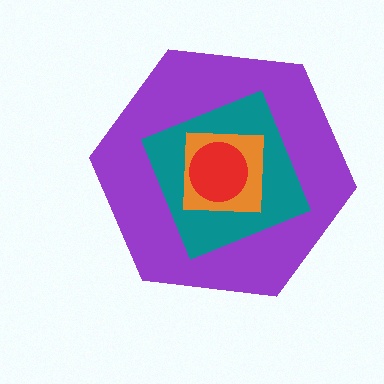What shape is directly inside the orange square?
The red circle.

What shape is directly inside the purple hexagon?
The teal diamond.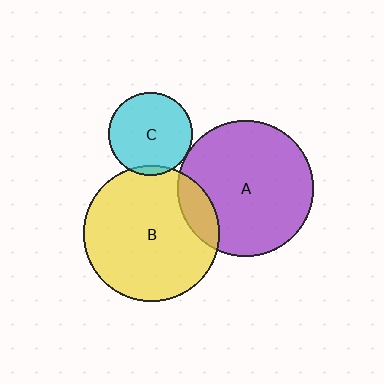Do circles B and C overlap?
Yes.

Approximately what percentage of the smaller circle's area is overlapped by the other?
Approximately 5%.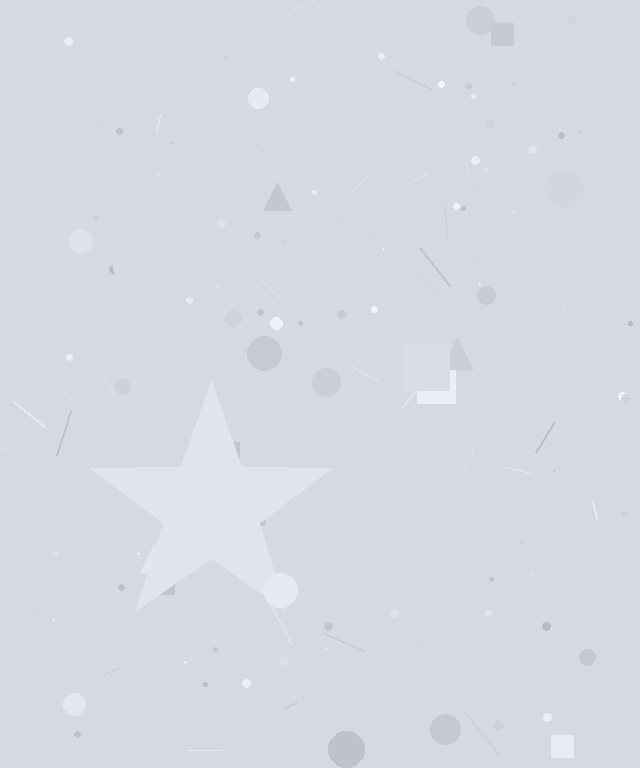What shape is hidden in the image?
A star is hidden in the image.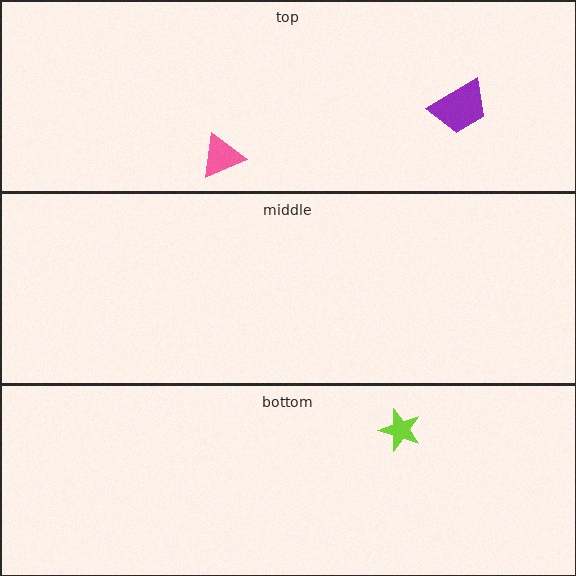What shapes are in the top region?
The purple trapezoid, the pink triangle.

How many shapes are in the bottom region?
1.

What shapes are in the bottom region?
The lime star.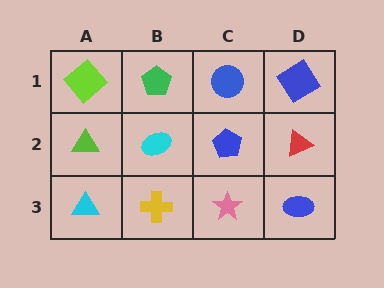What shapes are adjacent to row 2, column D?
A blue diamond (row 1, column D), a blue ellipse (row 3, column D), a blue pentagon (row 2, column C).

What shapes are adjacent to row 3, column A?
A lime triangle (row 2, column A), a yellow cross (row 3, column B).